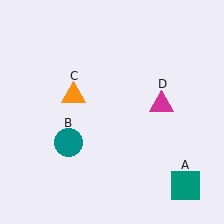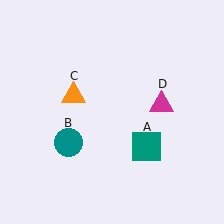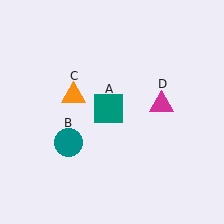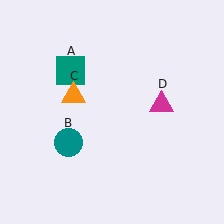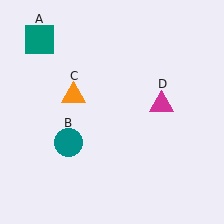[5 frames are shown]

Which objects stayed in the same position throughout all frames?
Teal circle (object B) and orange triangle (object C) and magenta triangle (object D) remained stationary.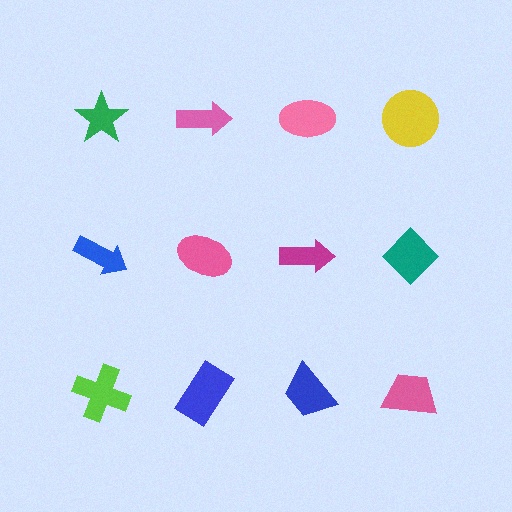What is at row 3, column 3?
A blue trapezoid.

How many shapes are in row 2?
4 shapes.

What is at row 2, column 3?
A magenta arrow.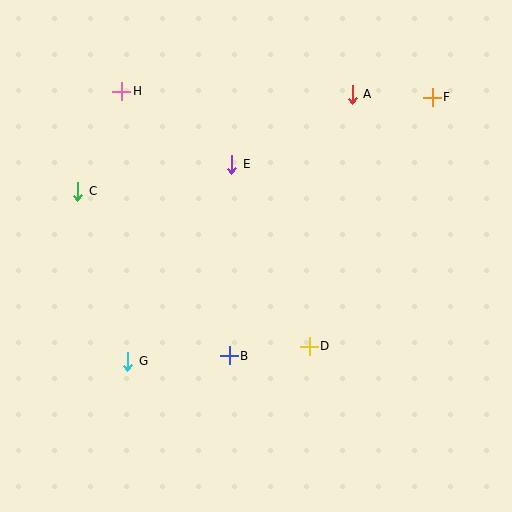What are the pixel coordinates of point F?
Point F is at (432, 97).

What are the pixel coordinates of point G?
Point G is at (128, 361).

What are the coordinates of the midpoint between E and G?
The midpoint between E and G is at (180, 263).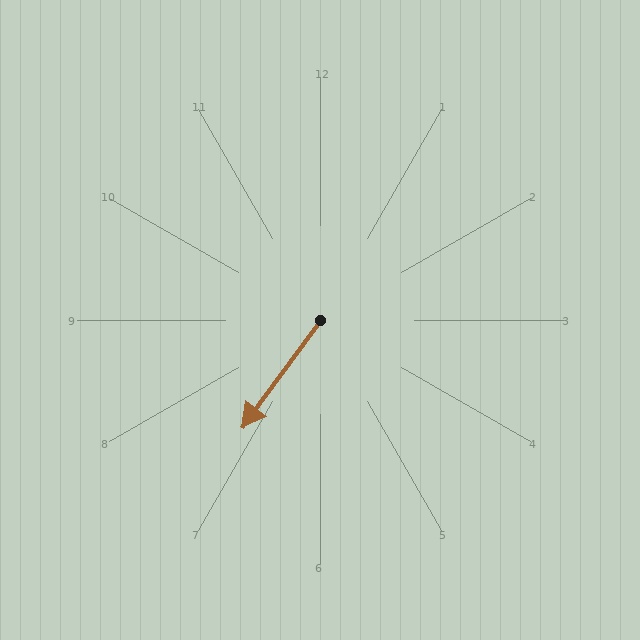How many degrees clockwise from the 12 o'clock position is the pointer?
Approximately 216 degrees.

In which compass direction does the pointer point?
Southwest.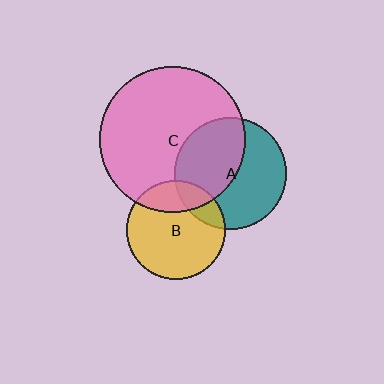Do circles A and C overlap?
Yes.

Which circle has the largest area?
Circle C (pink).